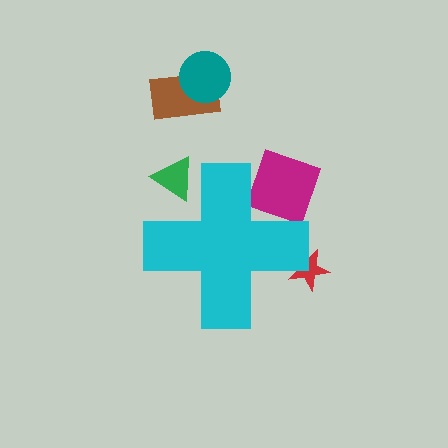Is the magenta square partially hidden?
Yes, the magenta square is partially hidden behind the cyan cross.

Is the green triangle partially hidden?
Yes, the green triangle is partially hidden behind the cyan cross.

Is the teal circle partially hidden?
No, the teal circle is fully visible.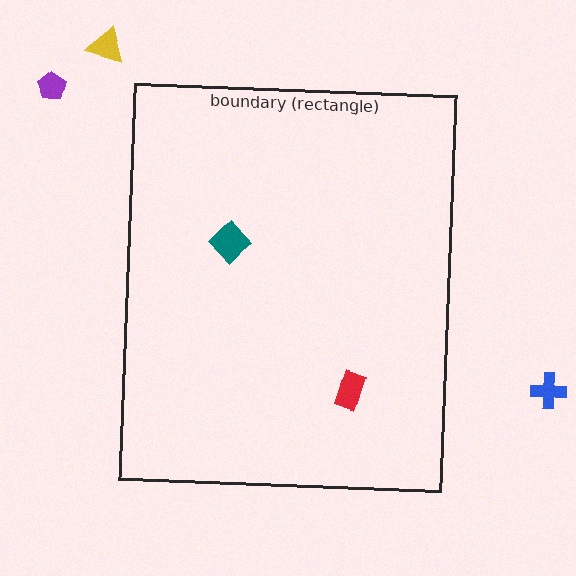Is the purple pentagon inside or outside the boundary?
Outside.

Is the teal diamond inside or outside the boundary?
Inside.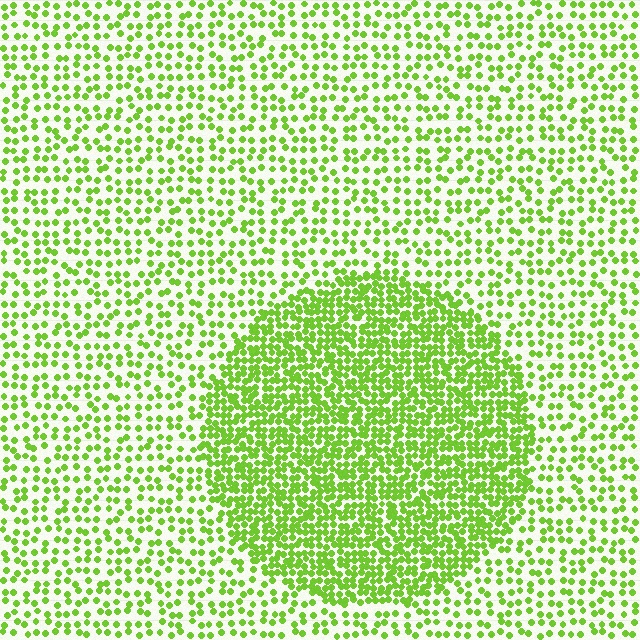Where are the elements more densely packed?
The elements are more densely packed inside the circle boundary.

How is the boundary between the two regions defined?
The boundary is defined by a change in element density (approximately 2.3x ratio). All elements are the same color, size, and shape.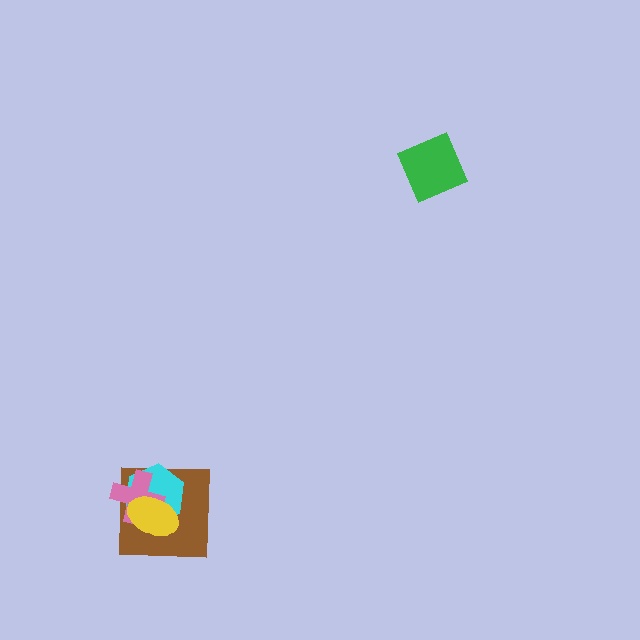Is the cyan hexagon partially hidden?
Yes, it is partially covered by another shape.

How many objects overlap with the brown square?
3 objects overlap with the brown square.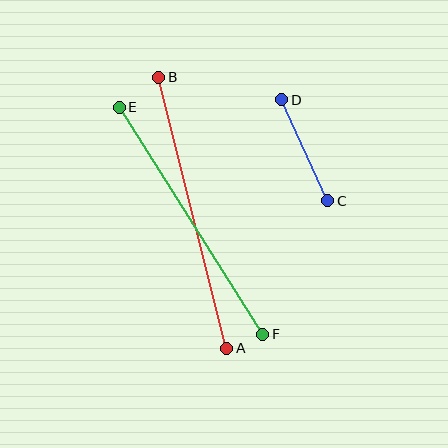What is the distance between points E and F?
The distance is approximately 268 pixels.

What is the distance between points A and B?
The distance is approximately 279 pixels.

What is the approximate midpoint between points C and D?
The midpoint is at approximately (305, 150) pixels.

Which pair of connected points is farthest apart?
Points A and B are farthest apart.